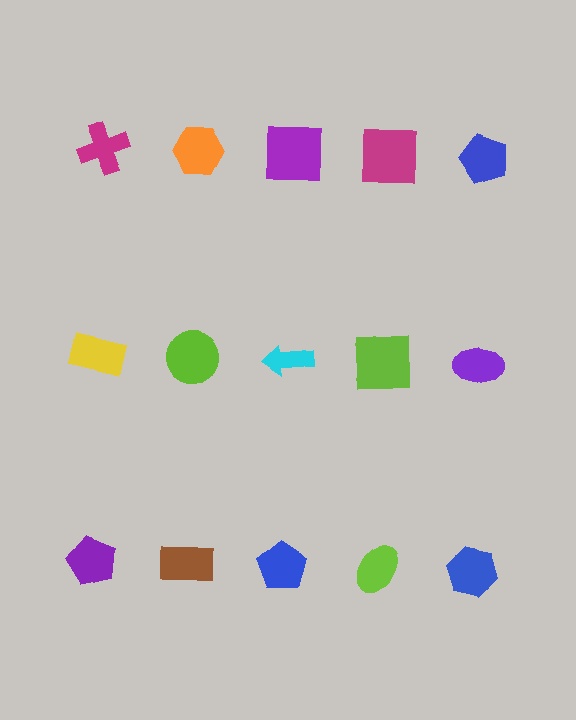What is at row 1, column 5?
A blue pentagon.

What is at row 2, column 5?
A purple ellipse.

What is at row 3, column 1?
A purple pentagon.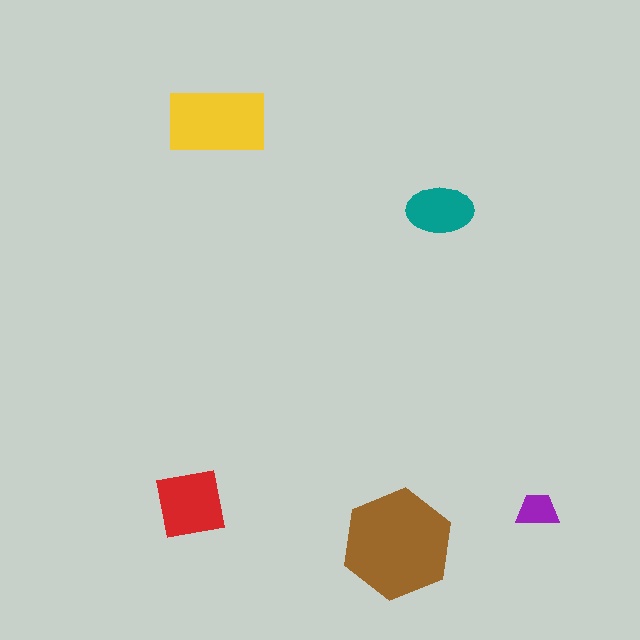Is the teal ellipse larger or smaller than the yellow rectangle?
Smaller.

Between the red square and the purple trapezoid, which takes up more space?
The red square.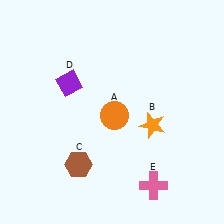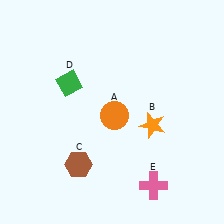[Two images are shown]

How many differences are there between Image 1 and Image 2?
There is 1 difference between the two images.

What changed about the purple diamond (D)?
In Image 1, D is purple. In Image 2, it changed to green.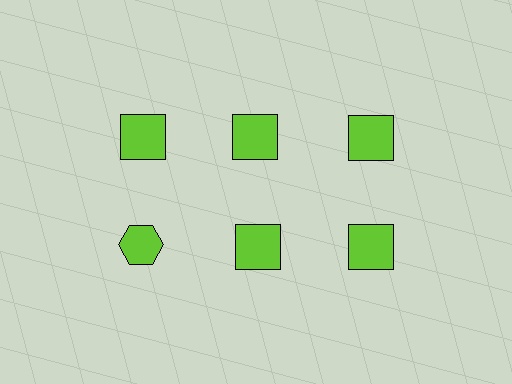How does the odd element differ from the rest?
It has a different shape: hexagon instead of square.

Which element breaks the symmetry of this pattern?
The lime hexagon in the second row, leftmost column breaks the symmetry. All other shapes are lime squares.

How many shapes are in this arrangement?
There are 6 shapes arranged in a grid pattern.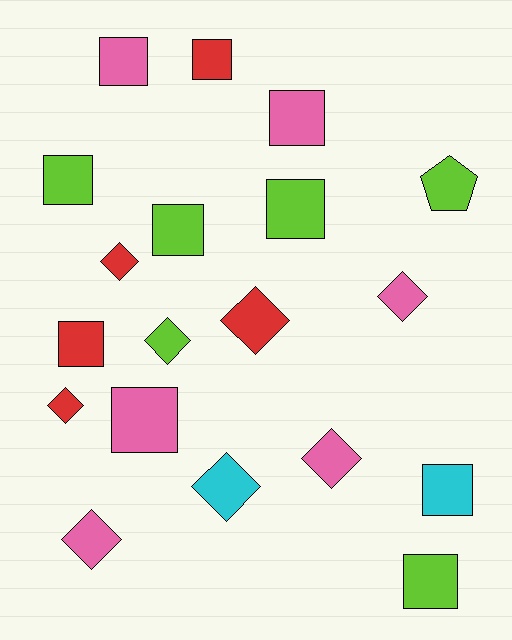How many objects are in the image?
There are 19 objects.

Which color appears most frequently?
Lime, with 6 objects.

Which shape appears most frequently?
Square, with 10 objects.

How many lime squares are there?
There are 4 lime squares.